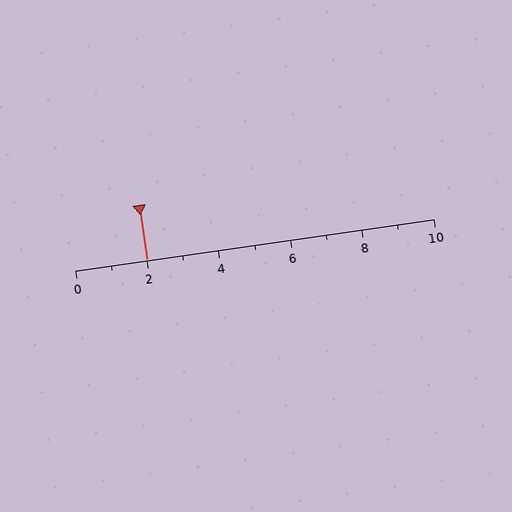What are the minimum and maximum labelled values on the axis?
The axis runs from 0 to 10.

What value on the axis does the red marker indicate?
The marker indicates approximately 2.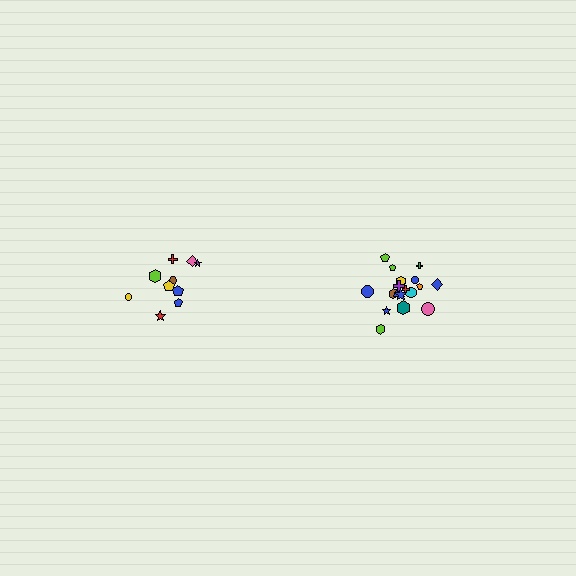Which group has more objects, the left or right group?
The right group.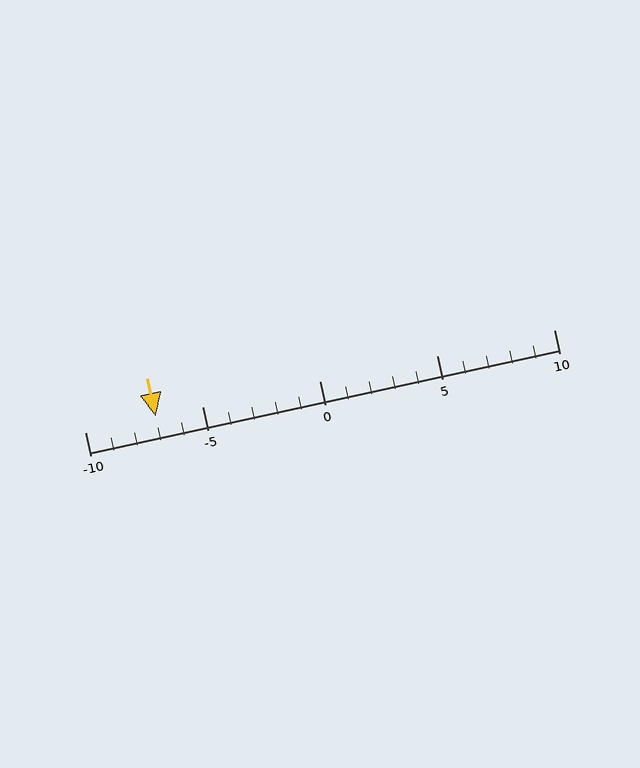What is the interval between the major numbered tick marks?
The major tick marks are spaced 5 units apart.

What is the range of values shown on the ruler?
The ruler shows values from -10 to 10.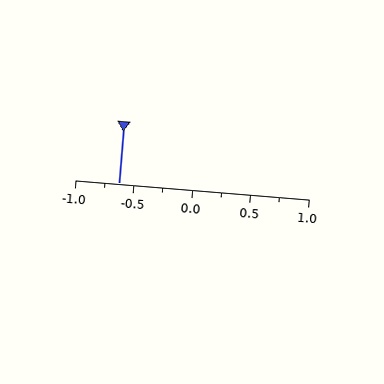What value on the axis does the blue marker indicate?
The marker indicates approximately -0.62.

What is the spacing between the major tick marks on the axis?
The major ticks are spaced 0.5 apart.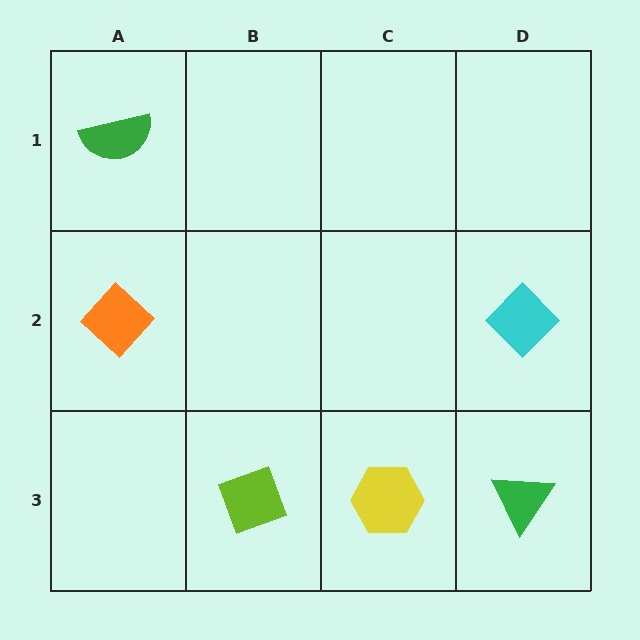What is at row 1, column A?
A green semicircle.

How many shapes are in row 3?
3 shapes.